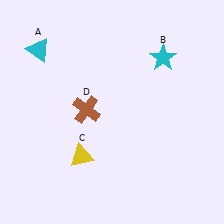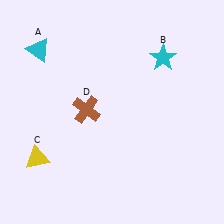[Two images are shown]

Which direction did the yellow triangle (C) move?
The yellow triangle (C) moved left.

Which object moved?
The yellow triangle (C) moved left.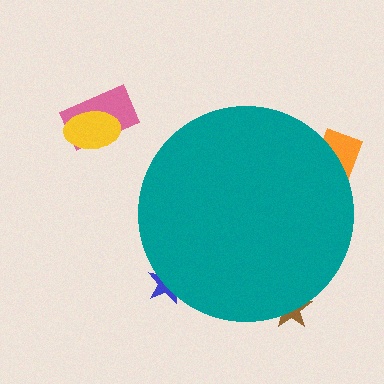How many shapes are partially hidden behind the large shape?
3 shapes are partially hidden.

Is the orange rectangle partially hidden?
Yes, the orange rectangle is partially hidden behind the teal circle.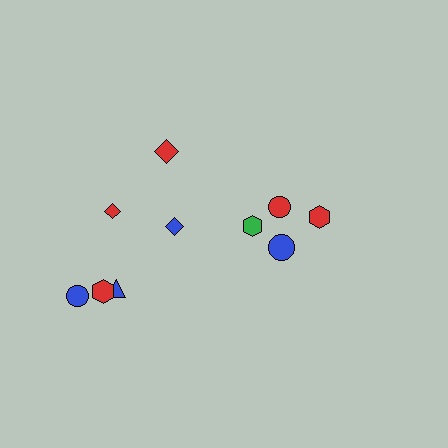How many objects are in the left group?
There are 6 objects.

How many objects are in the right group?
There are 4 objects.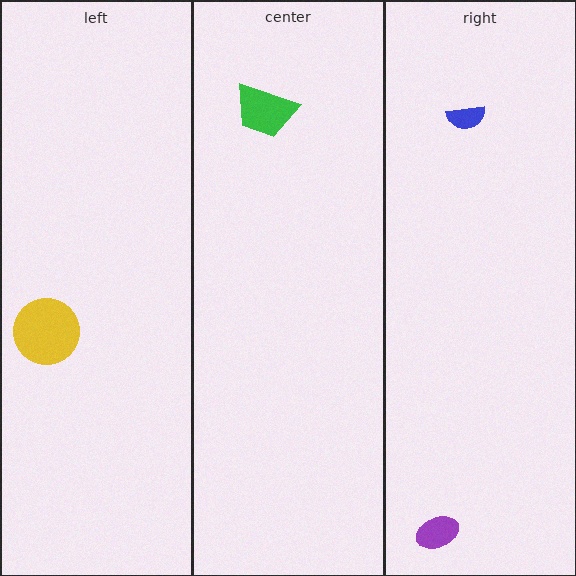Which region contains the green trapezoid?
The center region.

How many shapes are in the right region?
2.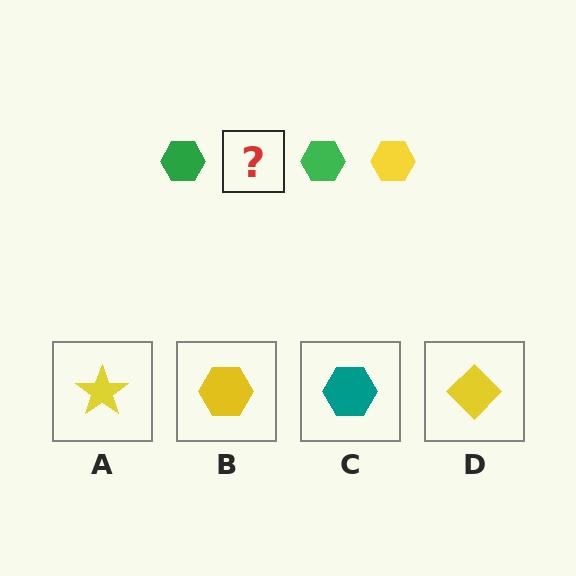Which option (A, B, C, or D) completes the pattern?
B.